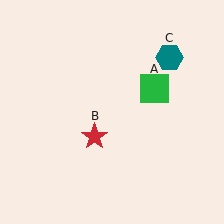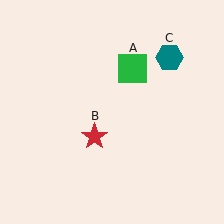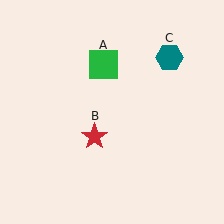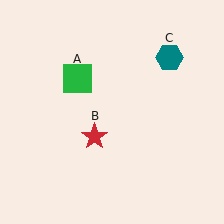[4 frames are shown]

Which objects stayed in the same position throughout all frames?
Red star (object B) and teal hexagon (object C) remained stationary.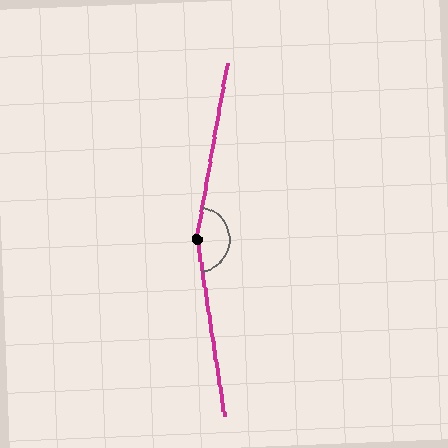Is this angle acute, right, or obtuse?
It is obtuse.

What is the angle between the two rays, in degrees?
Approximately 161 degrees.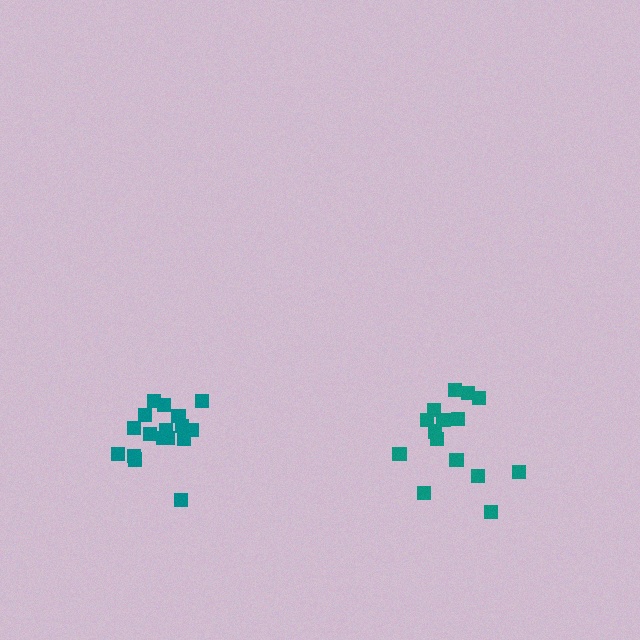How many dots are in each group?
Group 1: 15 dots, Group 2: 18 dots (33 total).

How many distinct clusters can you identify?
There are 2 distinct clusters.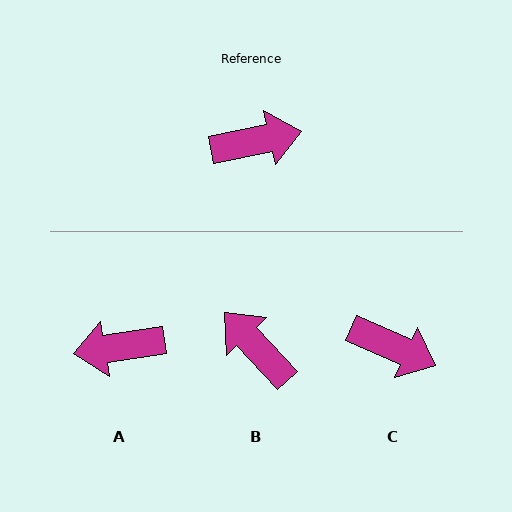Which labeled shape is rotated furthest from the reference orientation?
A, about 177 degrees away.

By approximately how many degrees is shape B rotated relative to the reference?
Approximately 121 degrees counter-clockwise.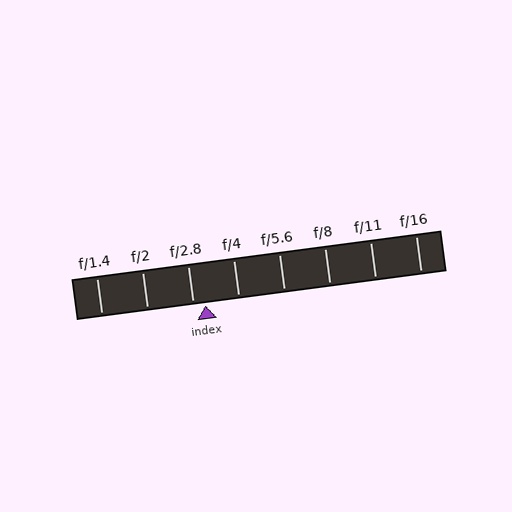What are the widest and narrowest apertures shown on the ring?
The widest aperture shown is f/1.4 and the narrowest is f/16.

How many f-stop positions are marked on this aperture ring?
There are 8 f-stop positions marked.